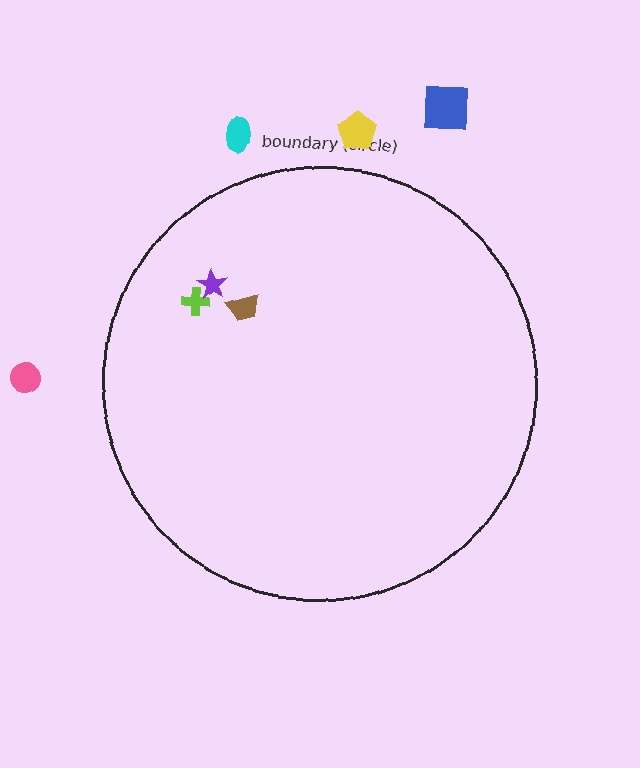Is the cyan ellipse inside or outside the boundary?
Outside.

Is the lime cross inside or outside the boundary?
Inside.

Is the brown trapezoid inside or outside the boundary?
Inside.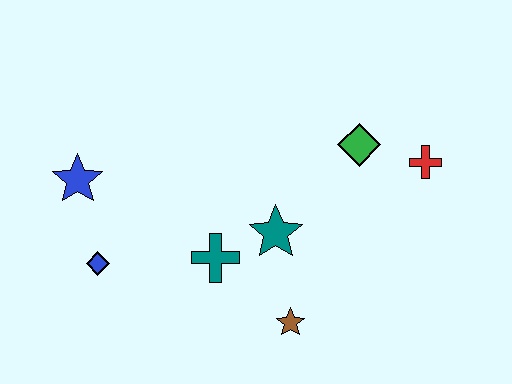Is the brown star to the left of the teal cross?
No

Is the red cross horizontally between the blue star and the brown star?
No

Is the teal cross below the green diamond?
Yes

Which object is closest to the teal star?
The teal cross is closest to the teal star.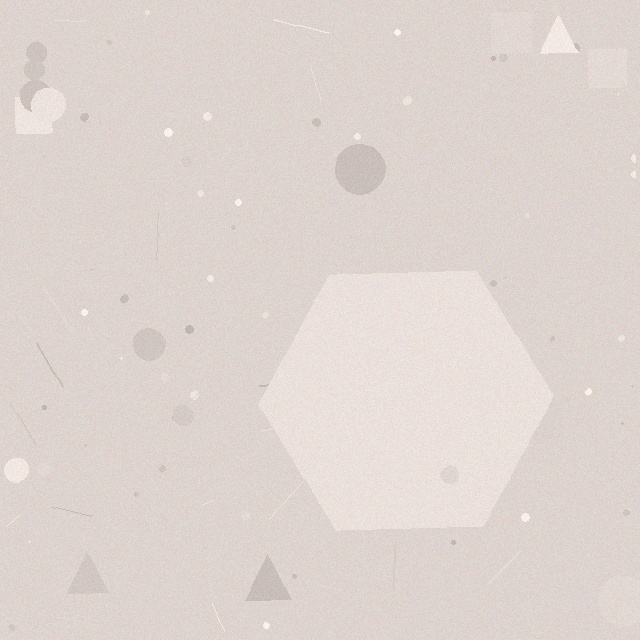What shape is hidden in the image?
A hexagon is hidden in the image.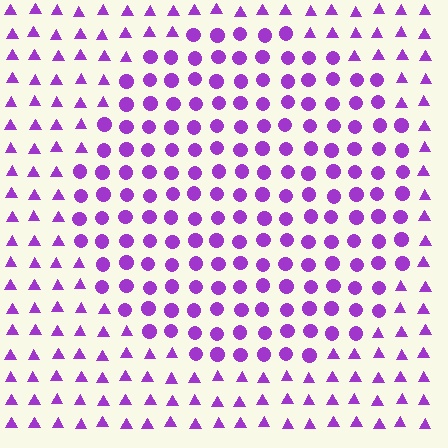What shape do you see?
I see a circle.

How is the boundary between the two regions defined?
The boundary is defined by a change in element shape: circles inside vs. triangles outside. All elements share the same color and spacing.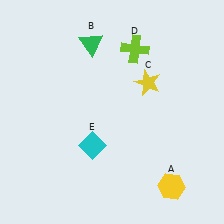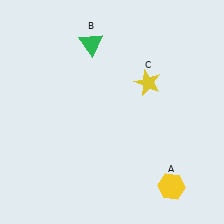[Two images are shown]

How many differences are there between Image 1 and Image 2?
There are 2 differences between the two images.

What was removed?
The lime cross (D), the cyan diamond (E) were removed in Image 2.